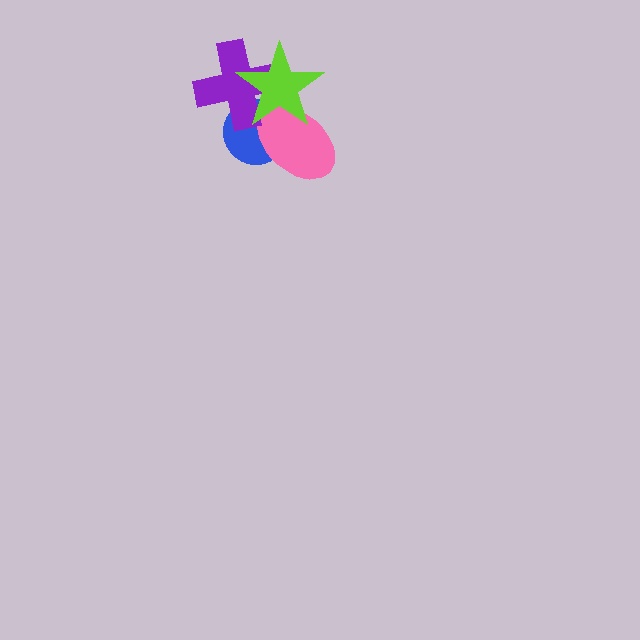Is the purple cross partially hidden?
Yes, it is partially covered by another shape.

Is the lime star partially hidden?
No, no other shape covers it.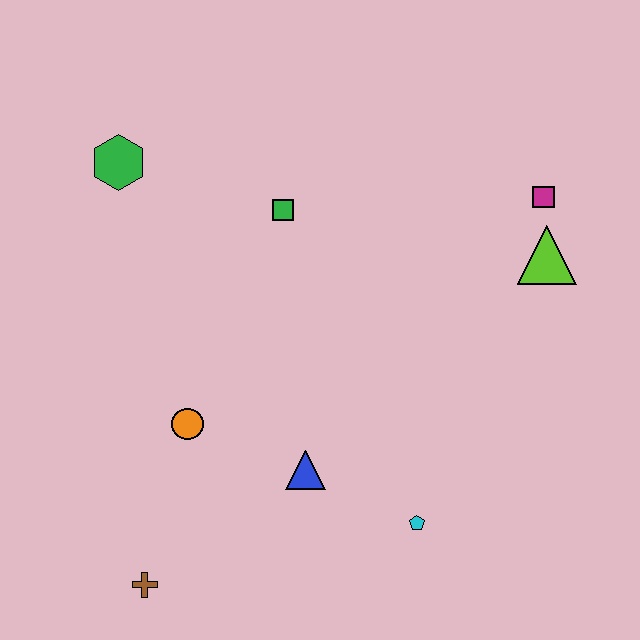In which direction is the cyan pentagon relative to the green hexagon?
The cyan pentagon is below the green hexagon.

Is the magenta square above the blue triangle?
Yes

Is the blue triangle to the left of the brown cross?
No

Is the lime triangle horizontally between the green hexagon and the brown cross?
No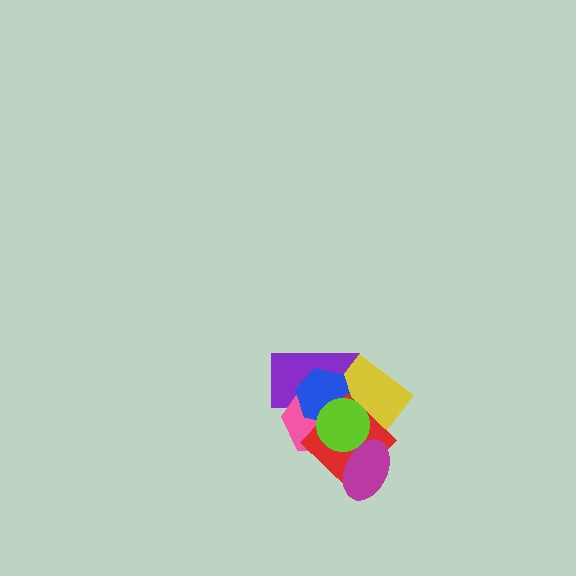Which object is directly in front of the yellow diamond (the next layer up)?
The pink hexagon is directly in front of the yellow diamond.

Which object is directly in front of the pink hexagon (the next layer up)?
The blue hexagon is directly in front of the pink hexagon.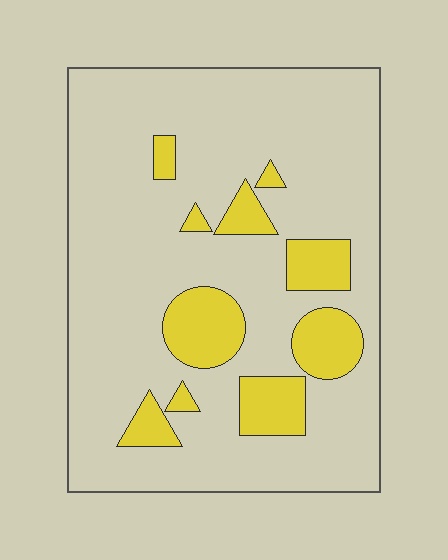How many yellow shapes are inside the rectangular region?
10.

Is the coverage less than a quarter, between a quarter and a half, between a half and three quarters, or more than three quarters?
Less than a quarter.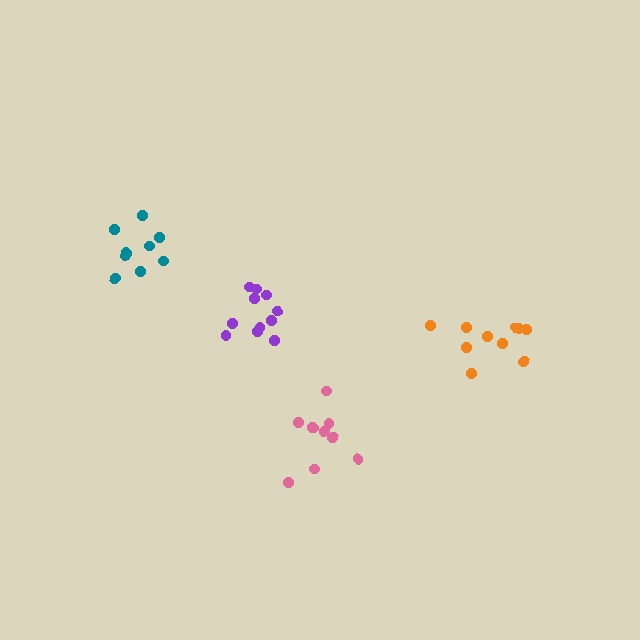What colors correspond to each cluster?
The clusters are colored: pink, orange, purple, teal.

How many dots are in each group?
Group 1: 10 dots, Group 2: 10 dots, Group 3: 11 dots, Group 4: 9 dots (40 total).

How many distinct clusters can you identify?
There are 4 distinct clusters.